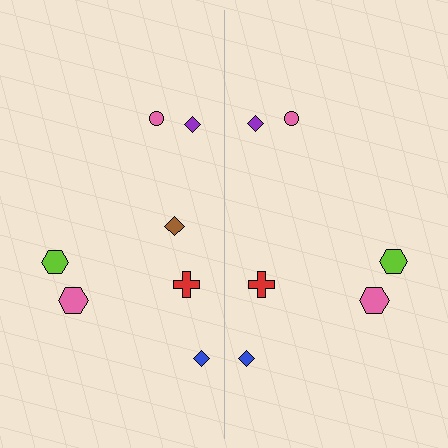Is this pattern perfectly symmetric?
No, the pattern is not perfectly symmetric. A brown diamond is missing from the right side.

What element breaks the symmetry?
A brown diamond is missing from the right side.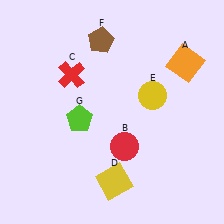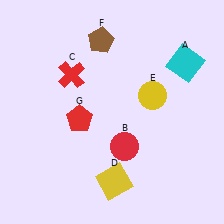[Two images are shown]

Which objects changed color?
A changed from orange to cyan. G changed from lime to red.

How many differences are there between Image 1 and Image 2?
There are 2 differences between the two images.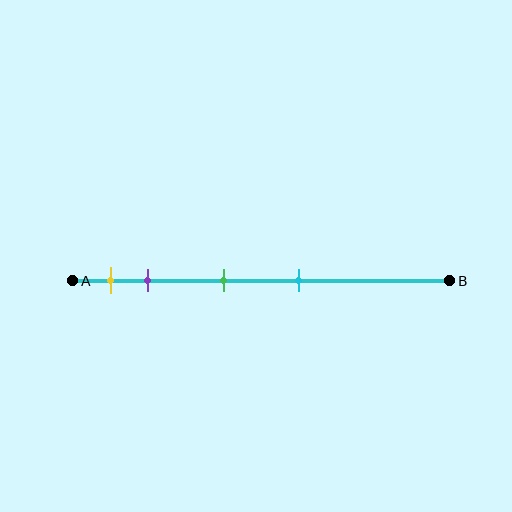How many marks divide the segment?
There are 4 marks dividing the segment.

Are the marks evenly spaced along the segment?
No, the marks are not evenly spaced.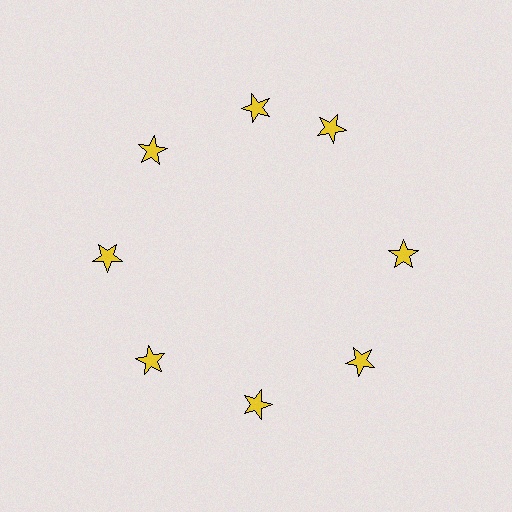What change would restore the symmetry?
The symmetry would be restored by rotating it back into even spacing with its neighbors so that all 8 stars sit at equal angles and equal distance from the center.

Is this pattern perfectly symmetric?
No. The 8 yellow stars are arranged in a ring, but one element near the 2 o'clock position is rotated out of alignment along the ring, breaking the 8-fold rotational symmetry.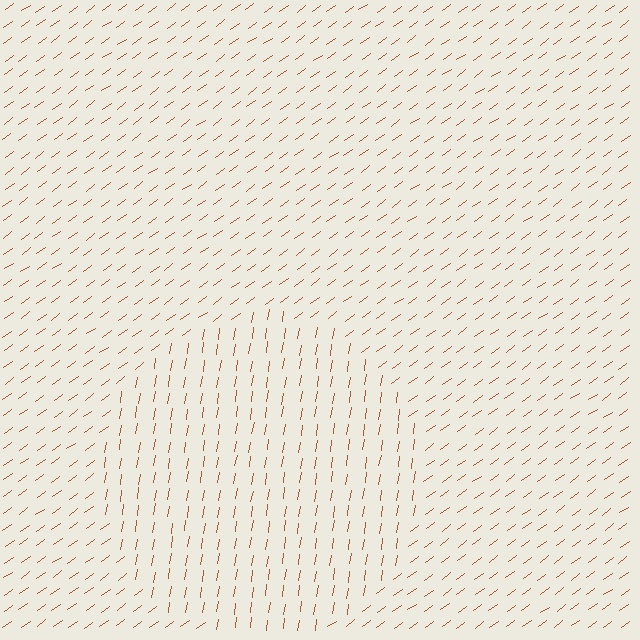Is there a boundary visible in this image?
Yes, there is a texture boundary formed by a change in line orientation.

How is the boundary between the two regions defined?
The boundary is defined purely by a change in line orientation (approximately 45 degrees difference). All lines are the same color and thickness.